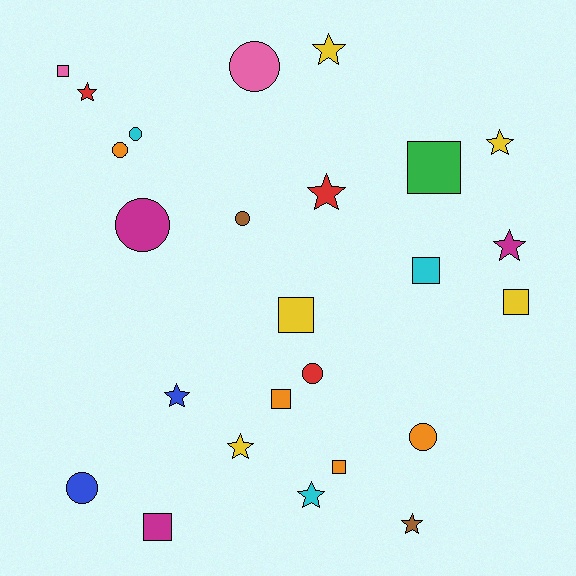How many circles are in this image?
There are 8 circles.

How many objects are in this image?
There are 25 objects.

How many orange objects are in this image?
There are 4 orange objects.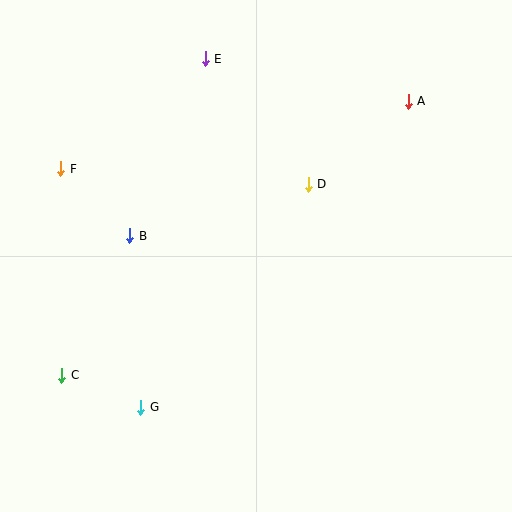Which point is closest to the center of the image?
Point D at (308, 184) is closest to the center.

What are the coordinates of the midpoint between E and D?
The midpoint between E and D is at (257, 121).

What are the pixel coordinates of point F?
Point F is at (61, 169).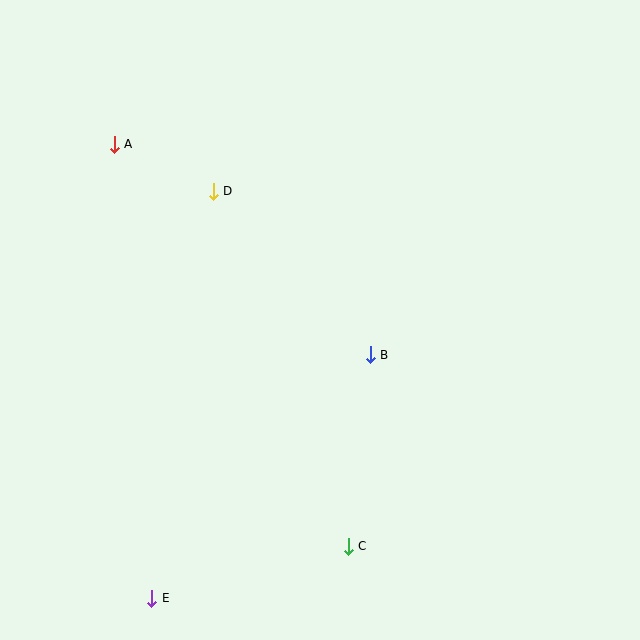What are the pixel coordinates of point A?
Point A is at (114, 144).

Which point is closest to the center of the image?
Point B at (370, 355) is closest to the center.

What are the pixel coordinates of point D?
Point D is at (213, 191).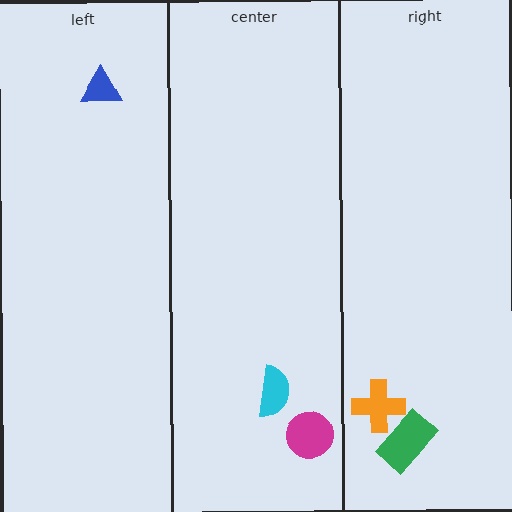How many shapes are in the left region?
1.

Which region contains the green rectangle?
The right region.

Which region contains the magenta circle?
The center region.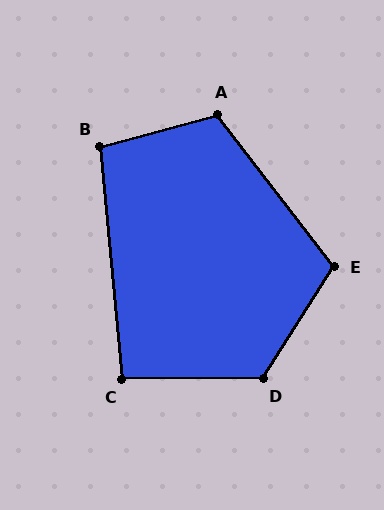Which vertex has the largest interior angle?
D, at approximately 122 degrees.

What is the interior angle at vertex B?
Approximately 100 degrees (obtuse).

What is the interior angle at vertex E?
Approximately 110 degrees (obtuse).